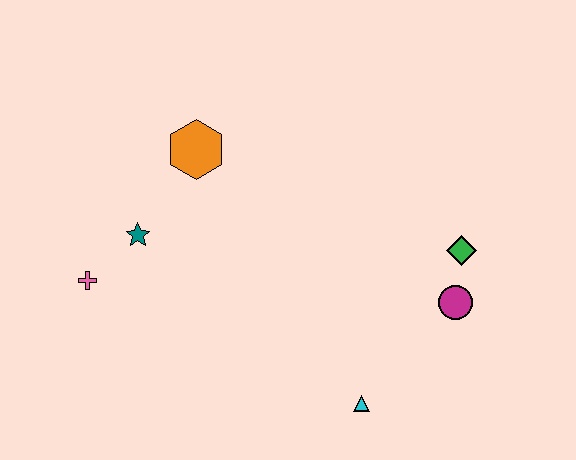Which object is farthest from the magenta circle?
The pink cross is farthest from the magenta circle.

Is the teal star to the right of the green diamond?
No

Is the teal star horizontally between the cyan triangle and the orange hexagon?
No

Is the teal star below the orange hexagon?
Yes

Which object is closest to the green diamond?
The magenta circle is closest to the green diamond.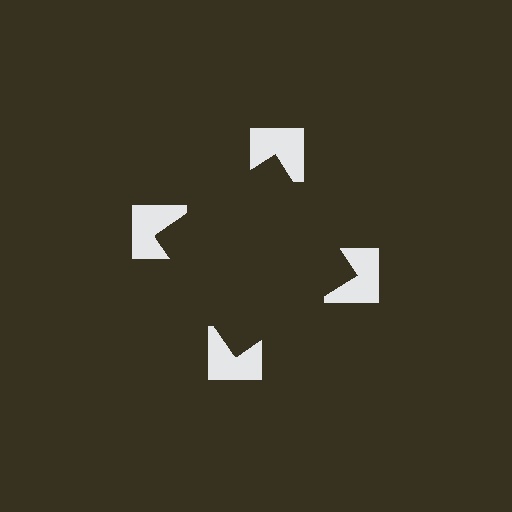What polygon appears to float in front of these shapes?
An illusory square — its edges are inferred from the aligned wedge cuts in the notched squares, not physically drawn.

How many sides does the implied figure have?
4 sides.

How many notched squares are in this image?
There are 4 — one at each vertex of the illusory square.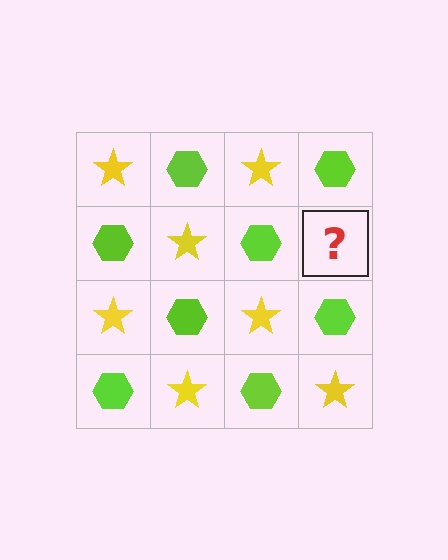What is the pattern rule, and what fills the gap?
The rule is that it alternates yellow star and lime hexagon in a checkerboard pattern. The gap should be filled with a yellow star.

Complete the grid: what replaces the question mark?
The question mark should be replaced with a yellow star.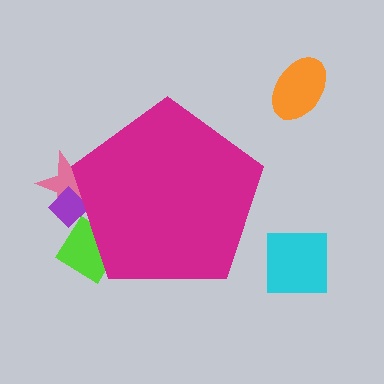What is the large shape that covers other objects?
A magenta pentagon.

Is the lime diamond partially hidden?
Yes, the lime diamond is partially hidden behind the magenta pentagon.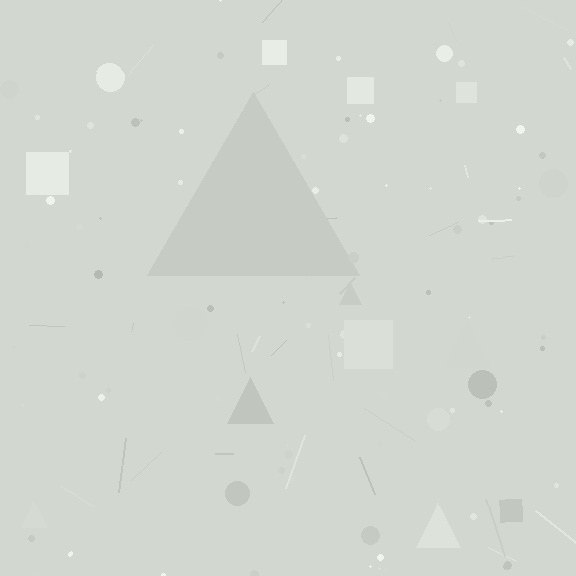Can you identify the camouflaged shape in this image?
The camouflaged shape is a triangle.